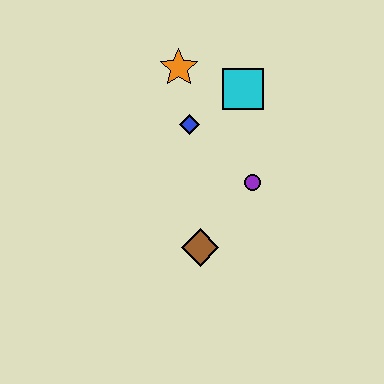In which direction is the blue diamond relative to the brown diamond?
The blue diamond is above the brown diamond.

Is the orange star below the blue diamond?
No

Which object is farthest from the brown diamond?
The orange star is farthest from the brown diamond.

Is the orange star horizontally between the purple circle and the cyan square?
No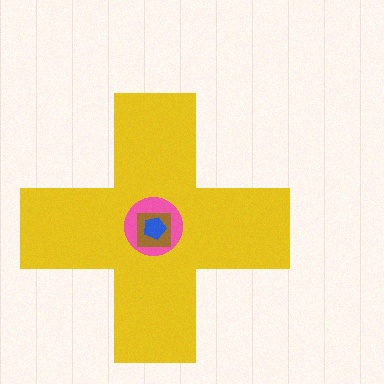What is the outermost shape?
The yellow cross.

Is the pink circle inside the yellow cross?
Yes.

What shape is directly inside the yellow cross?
The pink circle.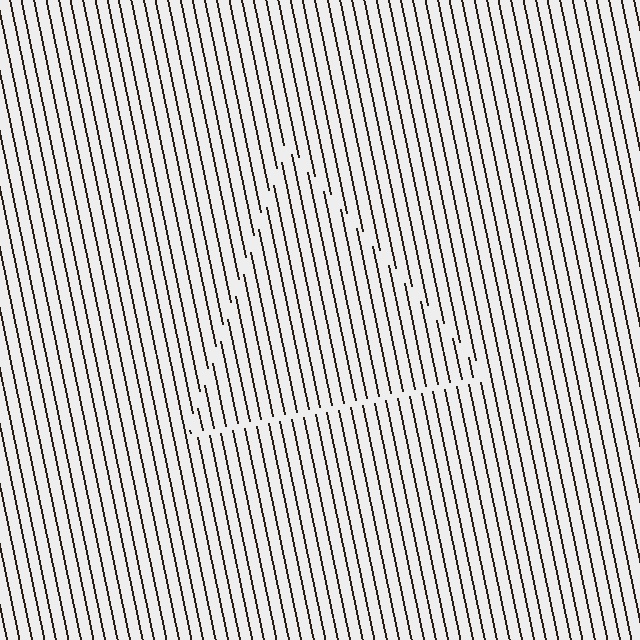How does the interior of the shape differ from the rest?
The interior of the shape contains the same grating, shifted by half a period — the contour is defined by the phase discontinuity where line-ends from the inner and outer gratings abut.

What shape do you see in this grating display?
An illusory triangle. The interior of the shape contains the same grating, shifted by half a period — the contour is defined by the phase discontinuity where line-ends from the inner and outer gratings abut.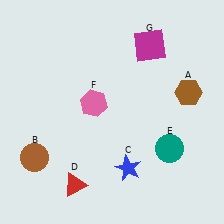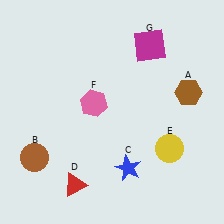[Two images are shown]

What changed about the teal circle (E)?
In Image 1, E is teal. In Image 2, it changed to yellow.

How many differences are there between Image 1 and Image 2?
There is 1 difference between the two images.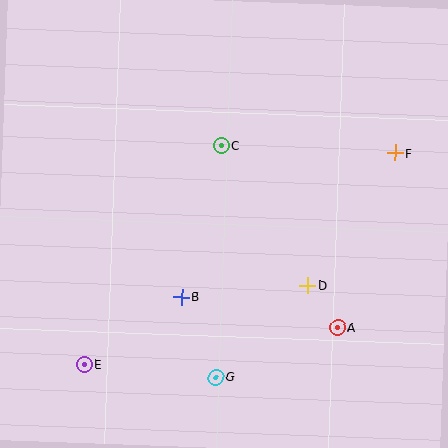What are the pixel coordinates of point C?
Point C is at (221, 145).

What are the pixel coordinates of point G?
Point G is at (216, 377).